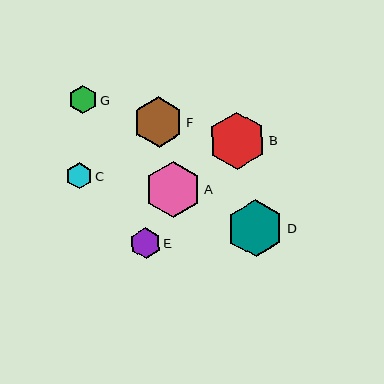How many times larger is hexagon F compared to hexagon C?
Hexagon F is approximately 1.9 times the size of hexagon C.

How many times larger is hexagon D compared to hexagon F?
Hexagon D is approximately 1.1 times the size of hexagon F.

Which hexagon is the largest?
Hexagon D is the largest with a size of approximately 57 pixels.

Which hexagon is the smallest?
Hexagon C is the smallest with a size of approximately 26 pixels.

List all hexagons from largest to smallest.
From largest to smallest: D, B, A, F, E, G, C.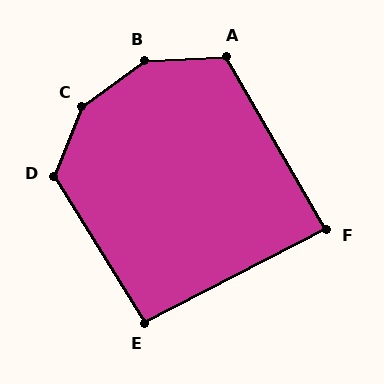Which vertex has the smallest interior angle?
F, at approximately 87 degrees.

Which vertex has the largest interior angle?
C, at approximately 148 degrees.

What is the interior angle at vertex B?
Approximately 147 degrees (obtuse).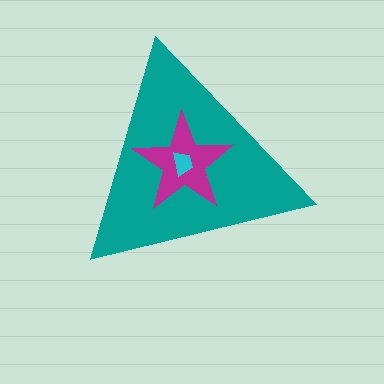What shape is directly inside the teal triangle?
The magenta star.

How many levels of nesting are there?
3.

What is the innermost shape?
The cyan trapezoid.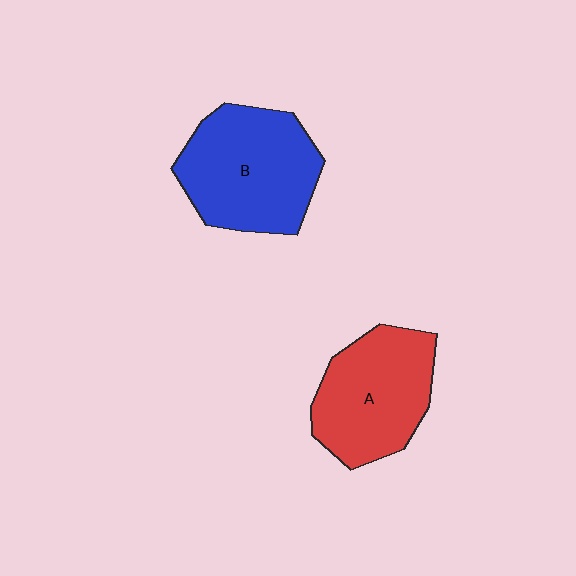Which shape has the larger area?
Shape B (blue).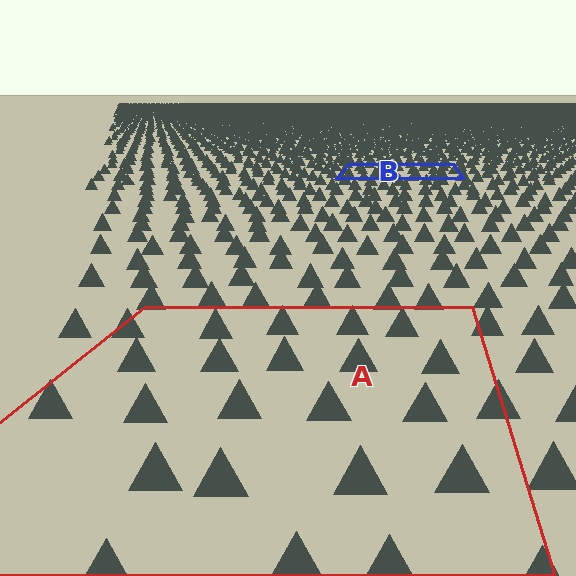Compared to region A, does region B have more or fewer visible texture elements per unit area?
Region B has more texture elements per unit area — they are packed more densely because it is farther away.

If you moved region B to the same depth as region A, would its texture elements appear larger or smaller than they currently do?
They would appear larger. At a closer depth, the same texture elements are projected at a bigger on-screen size.